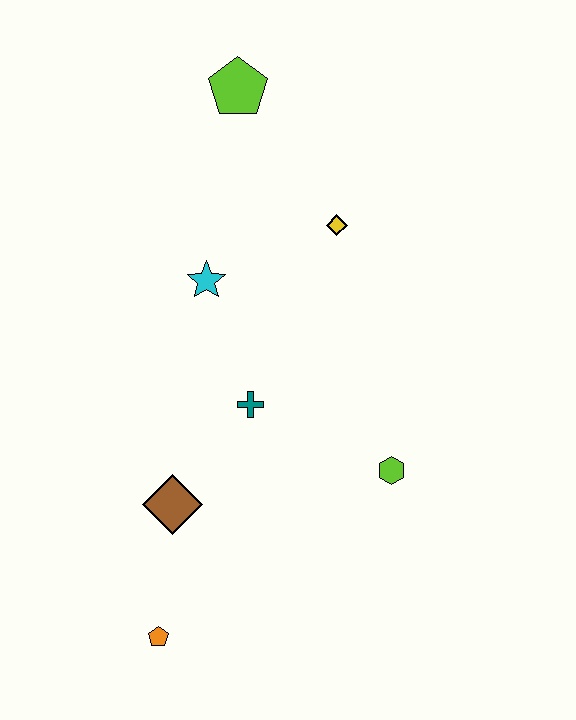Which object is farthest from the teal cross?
The lime pentagon is farthest from the teal cross.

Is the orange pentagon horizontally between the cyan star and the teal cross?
No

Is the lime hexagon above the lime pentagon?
No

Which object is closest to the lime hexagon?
The teal cross is closest to the lime hexagon.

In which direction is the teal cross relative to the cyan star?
The teal cross is below the cyan star.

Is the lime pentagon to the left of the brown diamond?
No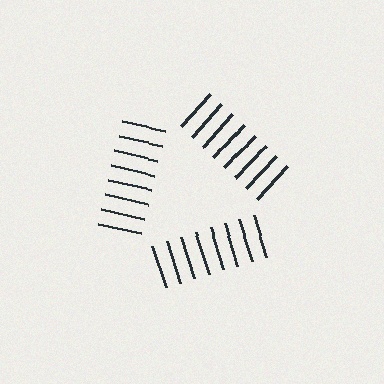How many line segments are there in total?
24 — 8 along each of the 3 edges.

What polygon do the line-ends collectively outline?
An illusory triangle — the line segments terminate on its edges but no continuous stroke is drawn.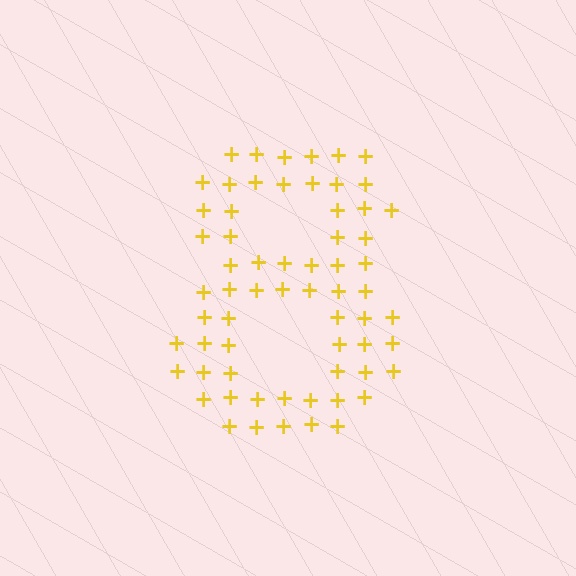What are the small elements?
The small elements are plus signs.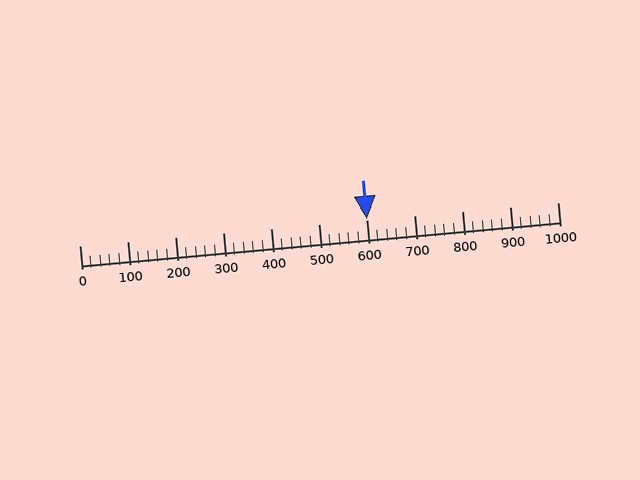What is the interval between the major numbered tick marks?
The major tick marks are spaced 100 units apart.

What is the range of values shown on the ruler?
The ruler shows values from 0 to 1000.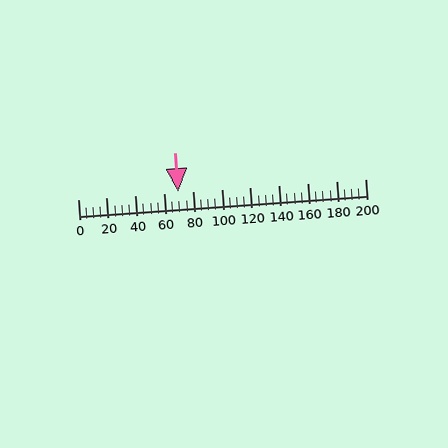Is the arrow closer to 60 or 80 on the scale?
The arrow is closer to 80.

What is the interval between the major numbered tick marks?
The major tick marks are spaced 20 units apart.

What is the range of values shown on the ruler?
The ruler shows values from 0 to 200.